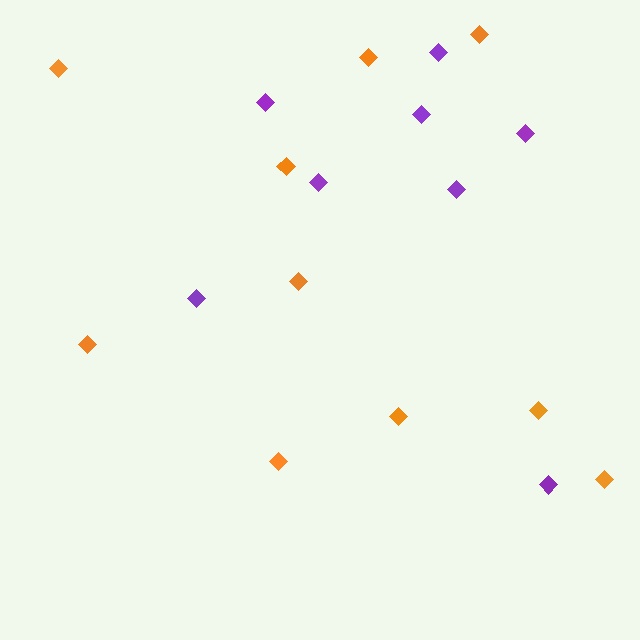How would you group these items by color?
There are 2 groups: one group of purple diamonds (8) and one group of orange diamonds (10).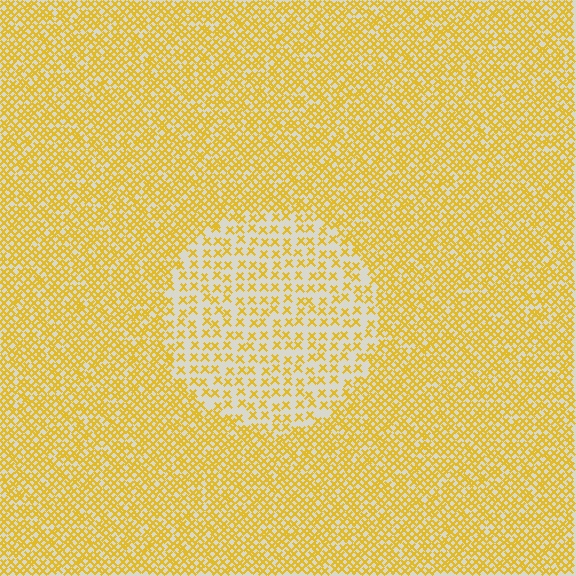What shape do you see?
I see a circle.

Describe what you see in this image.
The image contains small yellow elements arranged at two different densities. A circle-shaped region is visible where the elements are less densely packed than the surrounding area.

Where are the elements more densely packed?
The elements are more densely packed outside the circle boundary.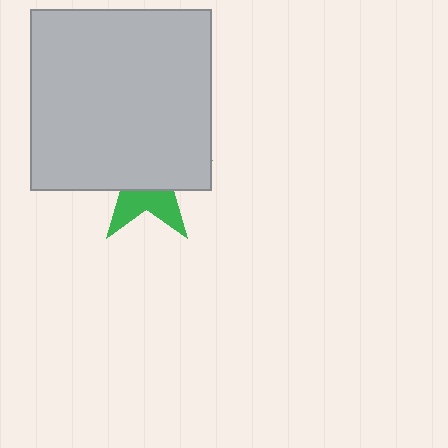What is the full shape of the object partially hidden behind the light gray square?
The partially hidden object is a green star.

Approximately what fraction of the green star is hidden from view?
Roughly 65% of the green star is hidden behind the light gray square.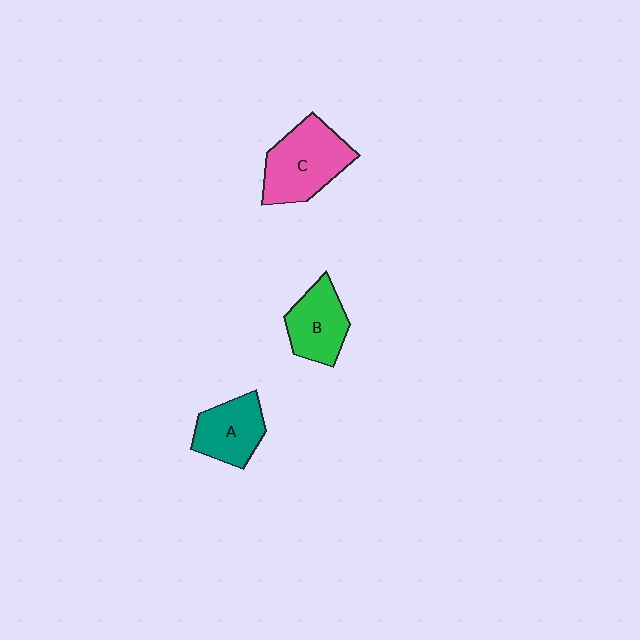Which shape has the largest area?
Shape C (pink).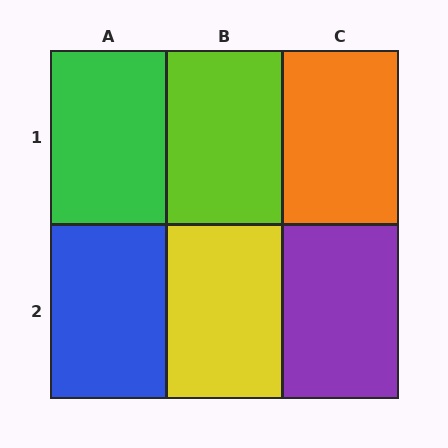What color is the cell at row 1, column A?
Green.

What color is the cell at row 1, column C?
Orange.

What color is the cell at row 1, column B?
Lime.